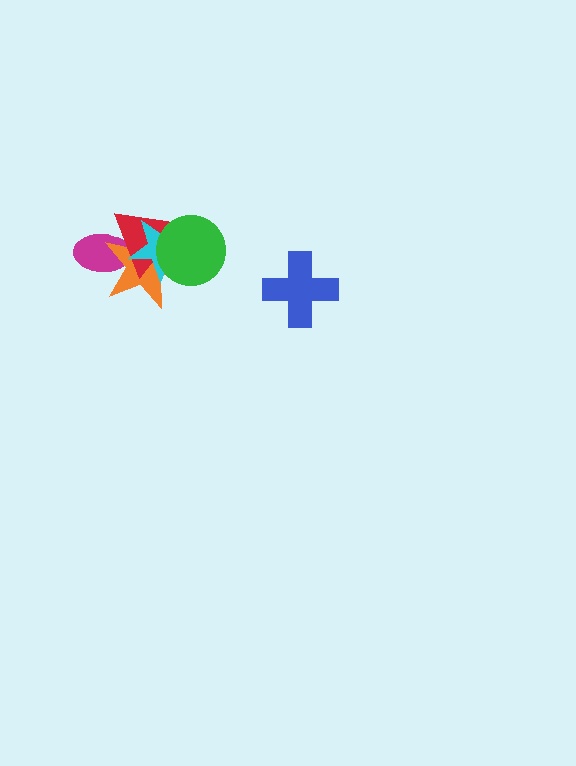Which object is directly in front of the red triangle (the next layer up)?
The cyan star is directly in front of the red triangle.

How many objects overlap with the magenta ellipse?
2 objects overlap with the magenta ellipse.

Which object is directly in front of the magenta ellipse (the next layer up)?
The orange star is directly in front of the magenta ellipse.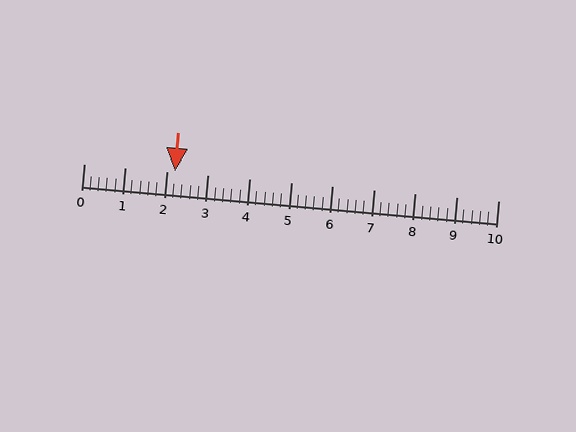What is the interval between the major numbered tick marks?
The major tick marks are spaced 1 units apart.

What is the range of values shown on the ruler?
The ruler shows values from 0 to 10.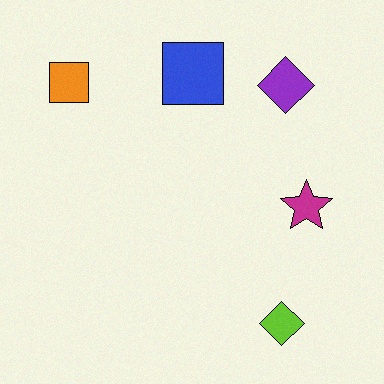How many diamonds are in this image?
There are 2 diamonds.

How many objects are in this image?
There are 5 objects.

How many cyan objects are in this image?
There are no cyan objects.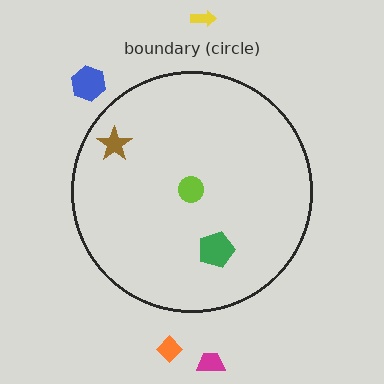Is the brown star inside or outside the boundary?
Inside.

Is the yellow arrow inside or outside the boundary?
Outside.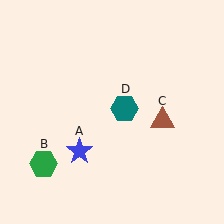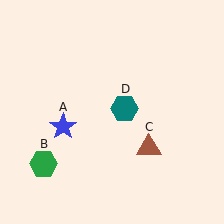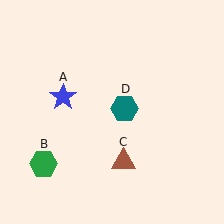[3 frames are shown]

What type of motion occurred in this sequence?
The blue star (object A), brown triangle (object C) rotated clockwise around the center of the scene.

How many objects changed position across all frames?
2 objects changed position: blue star (object A), brown triangle (object C).